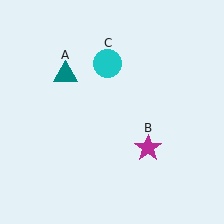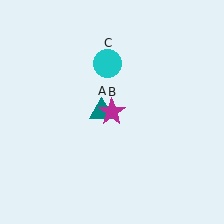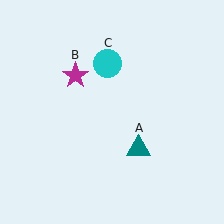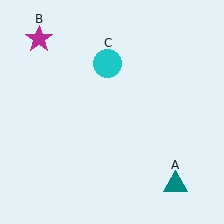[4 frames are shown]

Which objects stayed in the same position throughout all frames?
Cyan circle (object C) remained stationary.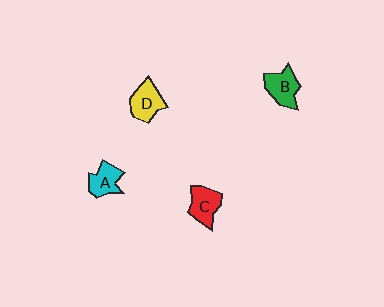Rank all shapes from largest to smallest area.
From largest to smallest: B (green), D (yellow), C (red), A (cyan).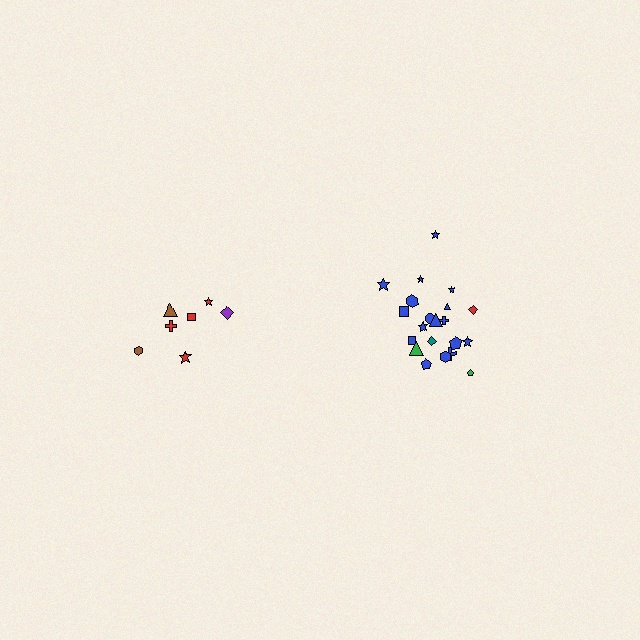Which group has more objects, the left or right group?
The right group.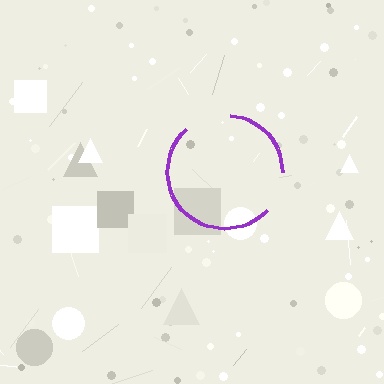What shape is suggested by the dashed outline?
The dashed outline suggests a circle.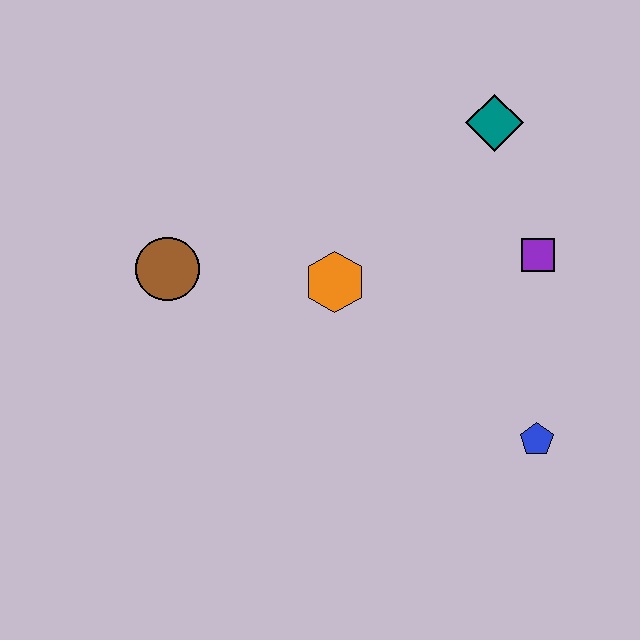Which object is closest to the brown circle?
The orange hexagon is closest to the brown circle.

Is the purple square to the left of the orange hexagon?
No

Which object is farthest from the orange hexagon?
The blue pentagon is farthest from the orange hexagon.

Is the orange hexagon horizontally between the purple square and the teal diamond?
No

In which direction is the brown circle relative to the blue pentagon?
The brown circle is to the left of the blue pentagon.